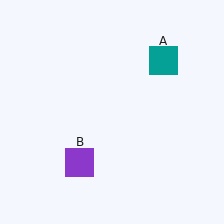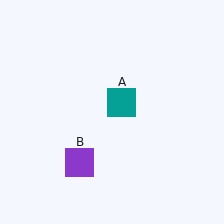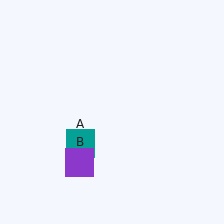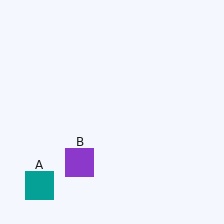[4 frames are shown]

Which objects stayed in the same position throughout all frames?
Purple square (object B) remained stationary.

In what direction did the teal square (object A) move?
The teal square (object A) moved down and to the left.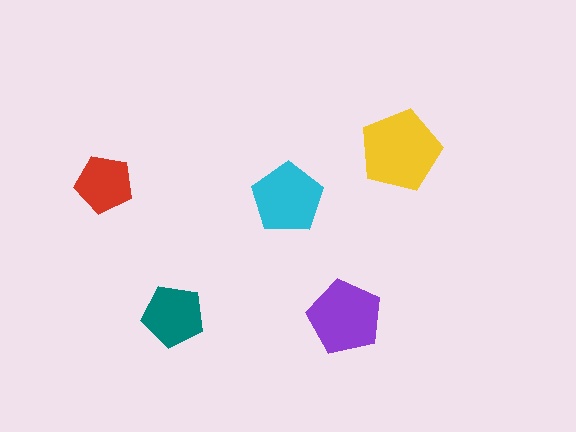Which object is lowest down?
The purple pentagon is bottommost.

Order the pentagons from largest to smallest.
the yellow one, the purple one, the cyan one, the teal one, the red one.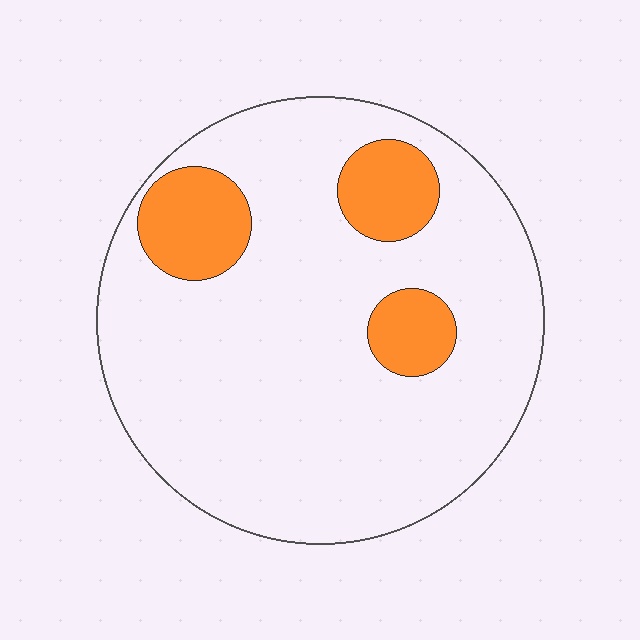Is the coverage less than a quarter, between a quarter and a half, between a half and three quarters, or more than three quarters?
Less than a quarter.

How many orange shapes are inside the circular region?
3.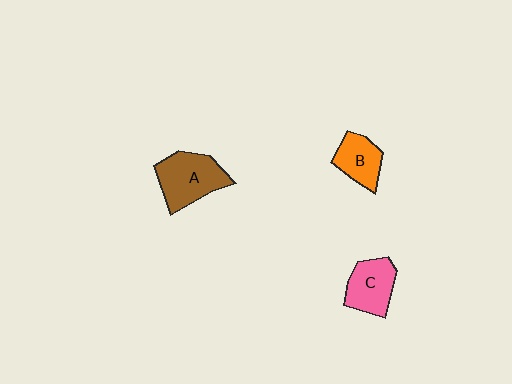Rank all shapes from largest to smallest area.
From largest to smallest: A (brown), C (pink), B (orange).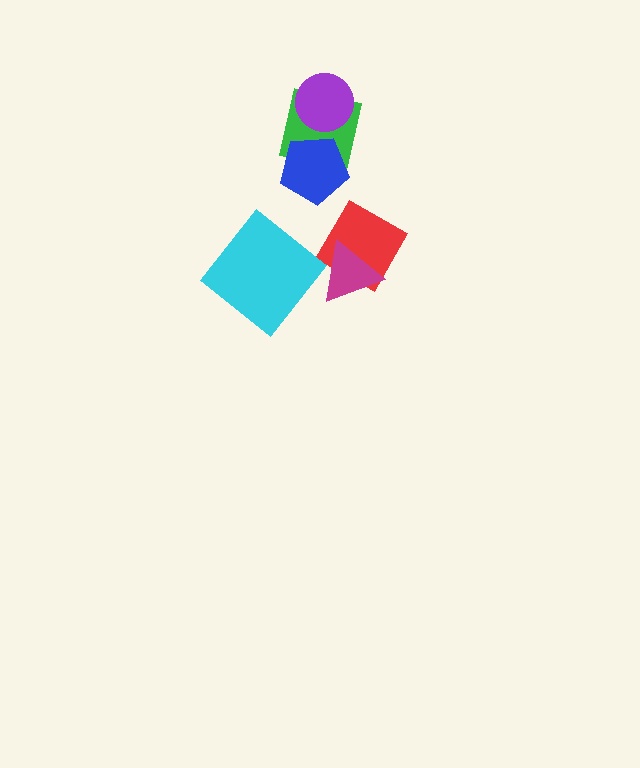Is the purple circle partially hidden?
No, no other shape covers it.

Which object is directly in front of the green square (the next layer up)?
The purple circle is directly in front of the green square.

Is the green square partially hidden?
Yes, it is partially covered by another shape.